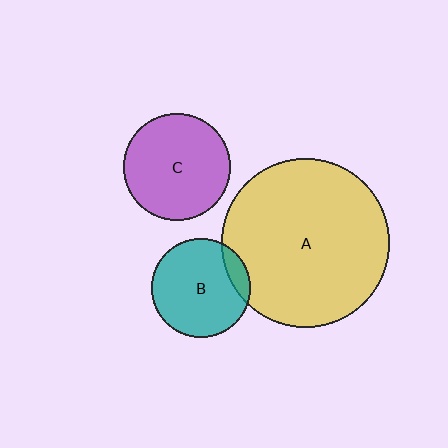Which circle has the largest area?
Circle A (yellow).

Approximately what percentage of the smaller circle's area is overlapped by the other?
Approximately 10%.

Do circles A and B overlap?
Yes.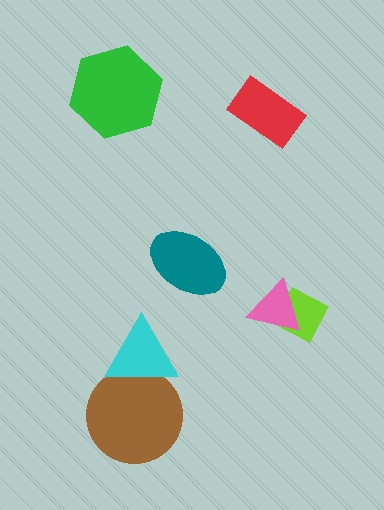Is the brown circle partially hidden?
Yes, it is partially covered by another shape.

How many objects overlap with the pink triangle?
1 object overlaps with the pink triangle.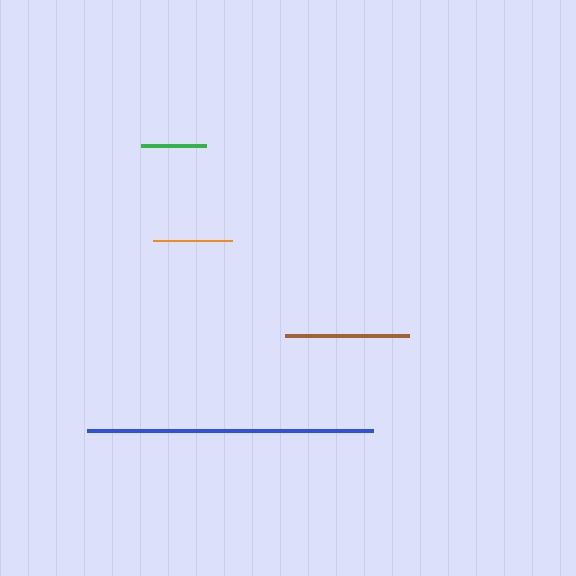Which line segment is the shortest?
The green line is the shortest at approximately 65 pixels.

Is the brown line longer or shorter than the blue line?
The blue line is longer than the brown line.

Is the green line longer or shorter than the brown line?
The brown line is longer than the green line.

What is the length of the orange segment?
The orange segment is approximately 79 pixels long.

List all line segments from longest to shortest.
From longest to shortest: blue, brown, orange, green.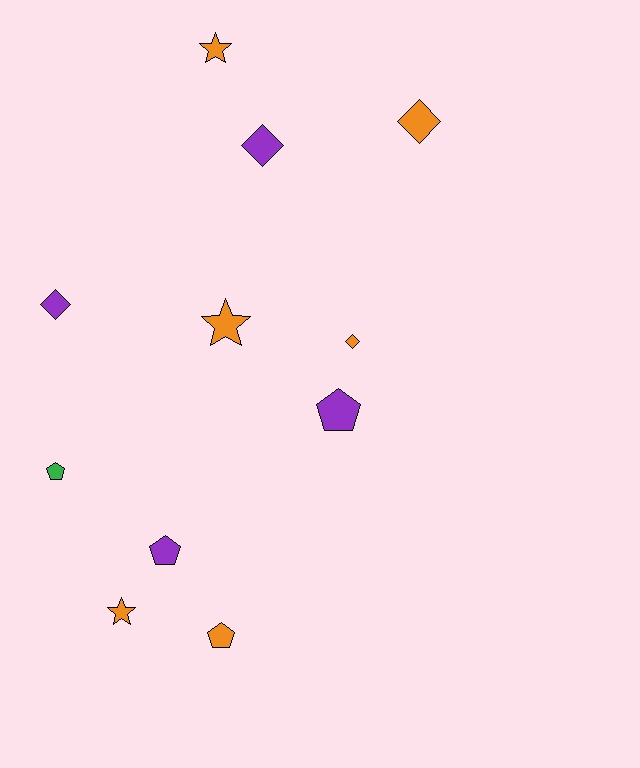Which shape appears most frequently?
Diamond, with 4 objects.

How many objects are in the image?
There are 11 objects.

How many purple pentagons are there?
There are 2 purple pentagons.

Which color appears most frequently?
Orange, with 6 objects.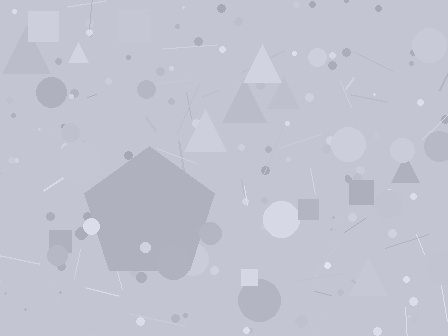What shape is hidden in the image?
A pentagon is hidden in the image.